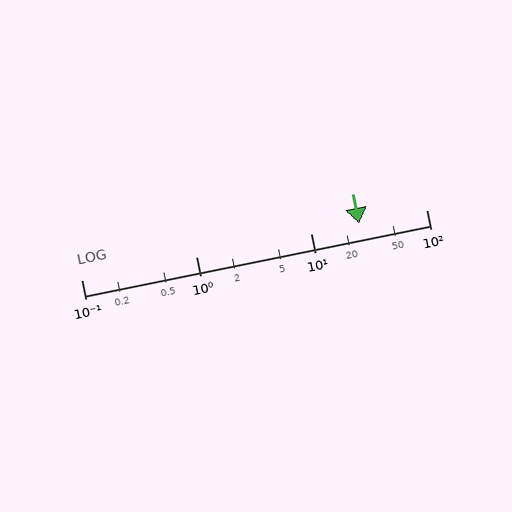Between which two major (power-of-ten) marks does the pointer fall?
The pointer is between 10 and 100.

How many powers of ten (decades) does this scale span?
The scale spans 3 decades, from 0.1 to 100.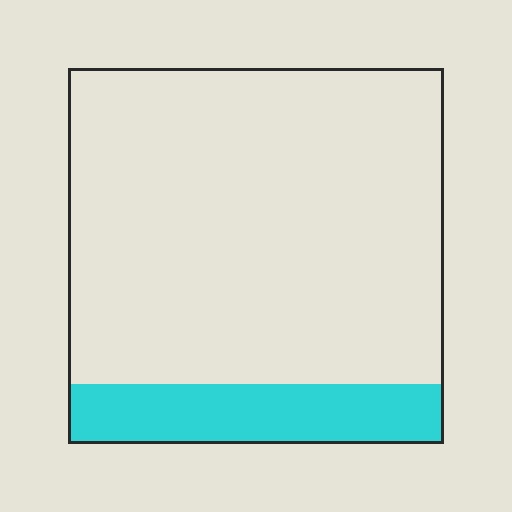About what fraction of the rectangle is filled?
About one sixth (1/6).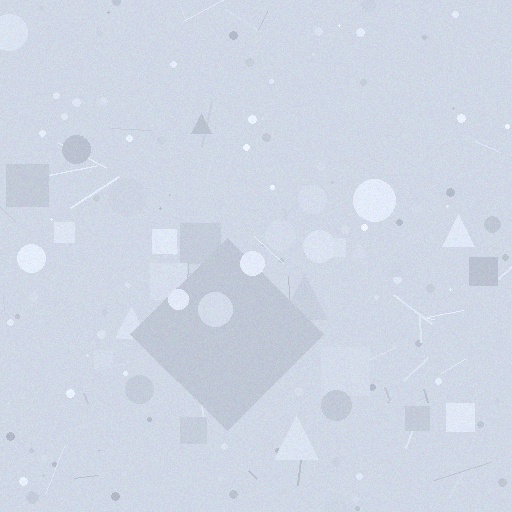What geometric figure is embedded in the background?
A diamond is embedded in the background.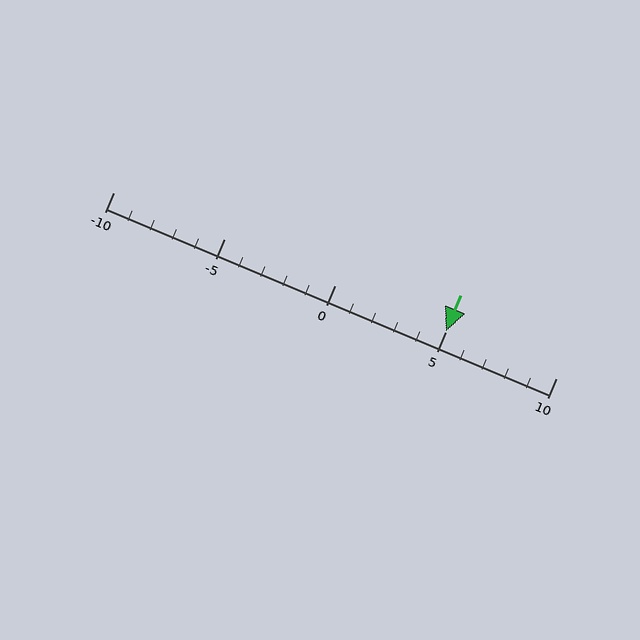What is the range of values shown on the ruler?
The ruler shows values from -10 to 10.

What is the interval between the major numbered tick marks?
The major tick marks are spaced 5 units apart.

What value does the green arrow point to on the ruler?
The green arrow points to approximately 5.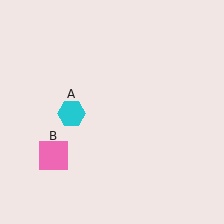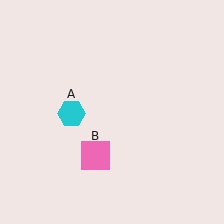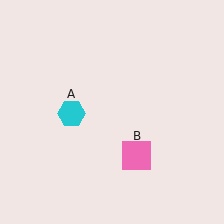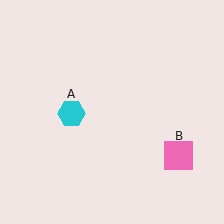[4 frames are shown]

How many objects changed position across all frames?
1 object changed position: pink square (object B).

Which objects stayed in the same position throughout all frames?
Cyan hexagon (object A) remained stationary.